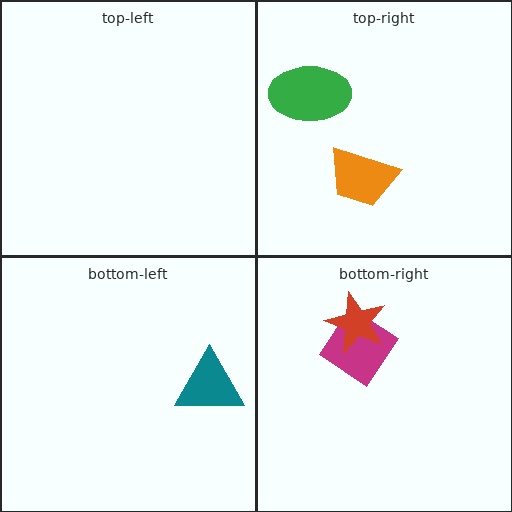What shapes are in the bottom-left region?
The teal triangle.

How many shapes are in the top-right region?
2.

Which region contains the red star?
The bottom-right region.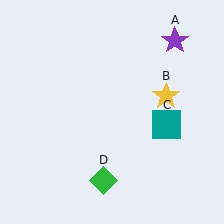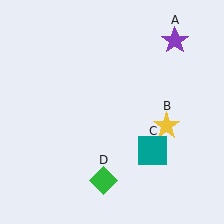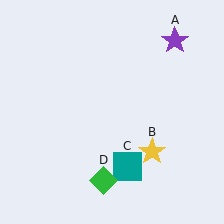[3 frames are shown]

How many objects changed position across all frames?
2 objects changed position: yellow star (object B), teal square (object C).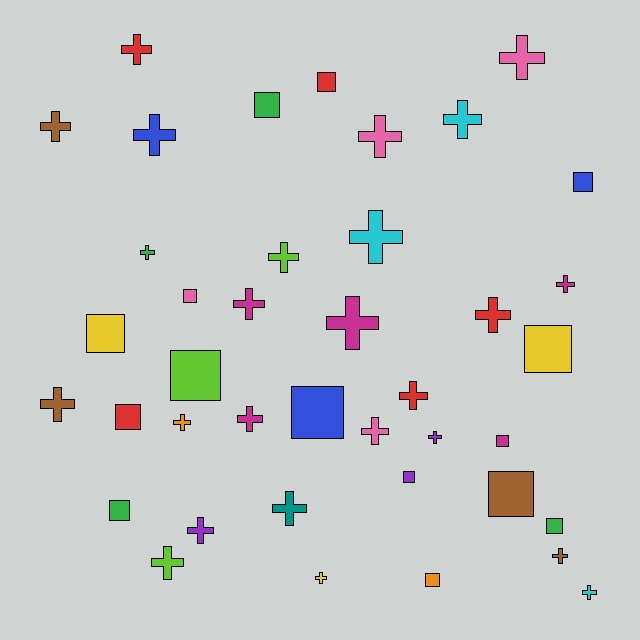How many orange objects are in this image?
There are 2 orange objects.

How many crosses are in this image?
There are 25 crosses.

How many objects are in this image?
There are 40 objects.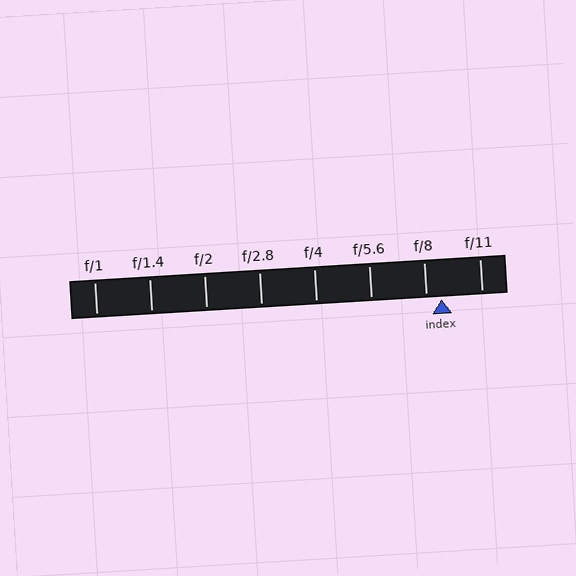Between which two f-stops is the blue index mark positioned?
The index mark is between f/8 and f/11.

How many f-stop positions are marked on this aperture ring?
There are 8 f-stop positions marked.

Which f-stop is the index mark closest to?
The index mark is closest to f/8.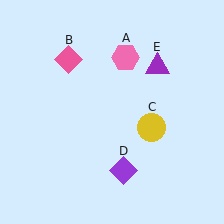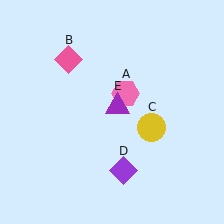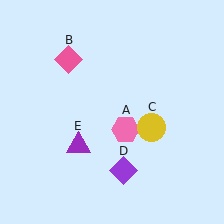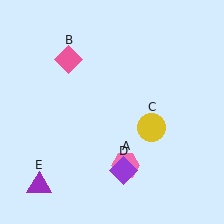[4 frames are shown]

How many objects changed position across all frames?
2 objects changed position: pink hexagon (object A), purple triangle (object E).